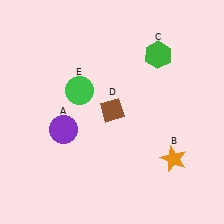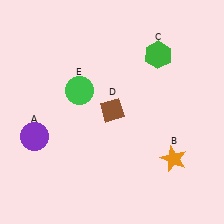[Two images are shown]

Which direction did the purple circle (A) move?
The purple circle (A) moved left.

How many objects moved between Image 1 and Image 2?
1 object moved between the two images.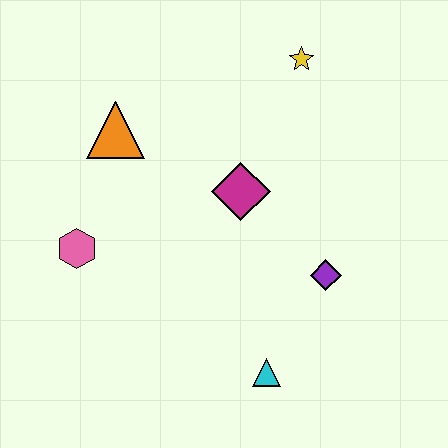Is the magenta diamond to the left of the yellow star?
Yes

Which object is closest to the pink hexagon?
The orange triangle is closest to the pink hexagon.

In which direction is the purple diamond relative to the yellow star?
The purple diamond is below the yellow star.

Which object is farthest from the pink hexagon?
The yellow star is farthest from the pink hexagon.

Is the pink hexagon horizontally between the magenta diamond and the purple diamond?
No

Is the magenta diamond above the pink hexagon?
Yes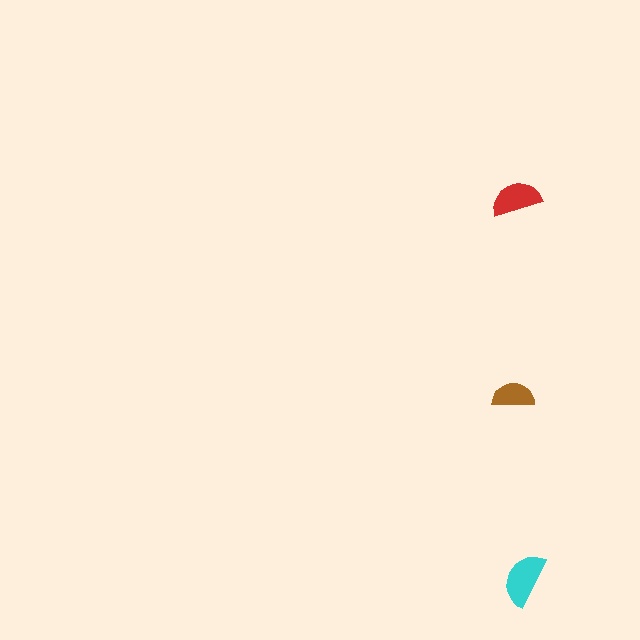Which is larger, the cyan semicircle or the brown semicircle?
The cyan one.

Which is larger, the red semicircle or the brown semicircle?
The red one.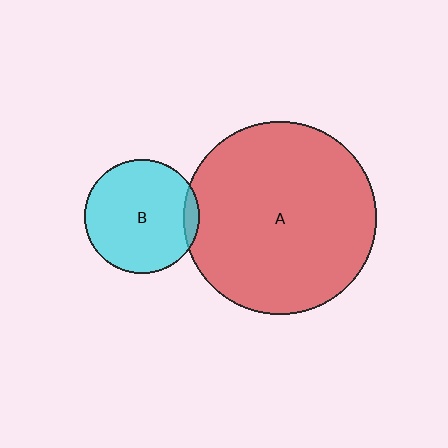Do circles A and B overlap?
Yes.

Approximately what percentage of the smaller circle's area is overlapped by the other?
Approximately 5%.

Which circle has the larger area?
Circle A (red).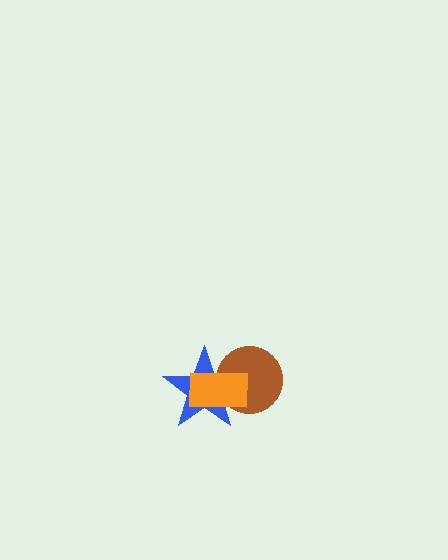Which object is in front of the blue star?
The orange rectangle is in front of the blue star.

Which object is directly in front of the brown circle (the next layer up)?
The blue star is directly in front of the brown circle.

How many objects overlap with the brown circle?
2 objects overlap with the brown circle.